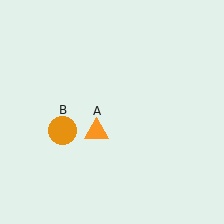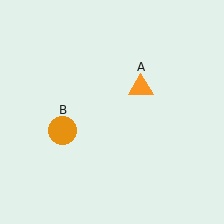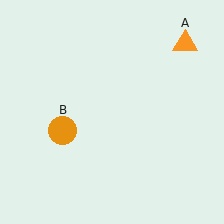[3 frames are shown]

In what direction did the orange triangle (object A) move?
The orange triangle (object A) moved up and to the right.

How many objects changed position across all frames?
1 object changed position: orange triangle (object A).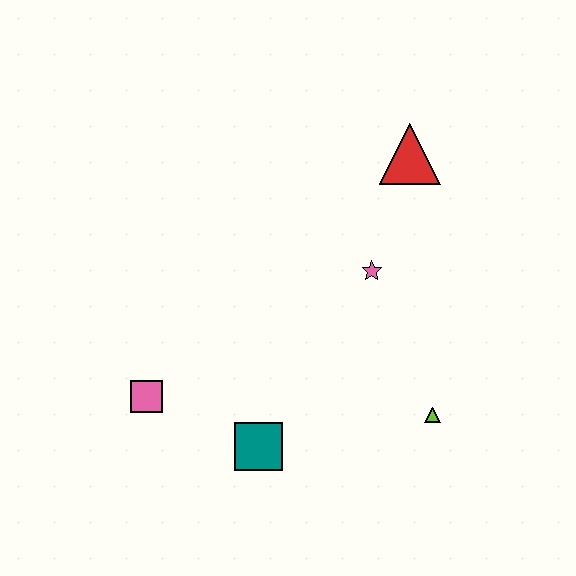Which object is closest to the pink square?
The teal square is closest to the pink square.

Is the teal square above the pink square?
No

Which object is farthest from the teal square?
The red triangle is farthest from the teal square.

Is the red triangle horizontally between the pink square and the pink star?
No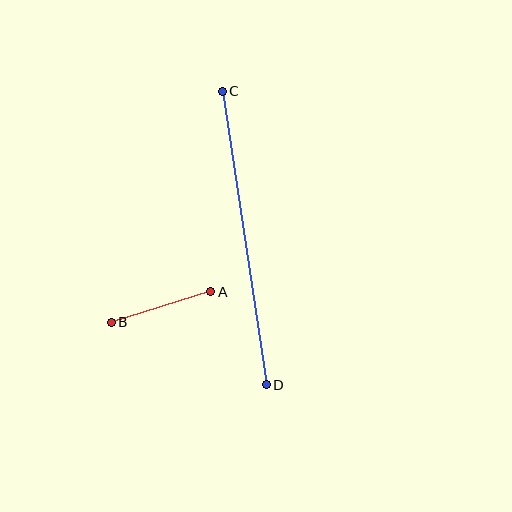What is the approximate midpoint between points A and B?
The midpoint is at approximately (161, 307) pixels.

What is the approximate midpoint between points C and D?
The midpoint is at approximately (244, 238) pixels.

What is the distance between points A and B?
The distance is approximately 104 pixels.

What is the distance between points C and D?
The distance is approximately 297 pixels.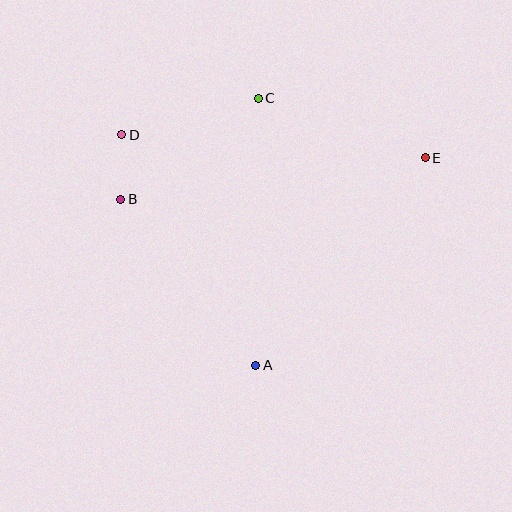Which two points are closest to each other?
Points B and D are closest to each other.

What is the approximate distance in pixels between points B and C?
The distance between B and C is approximately 171 pixels.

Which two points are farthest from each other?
Points B and E are farthest from each other.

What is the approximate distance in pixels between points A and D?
The distance between A and D is approximately 266 pixels.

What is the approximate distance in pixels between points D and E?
The distance between D and E is approximately 305 pixels.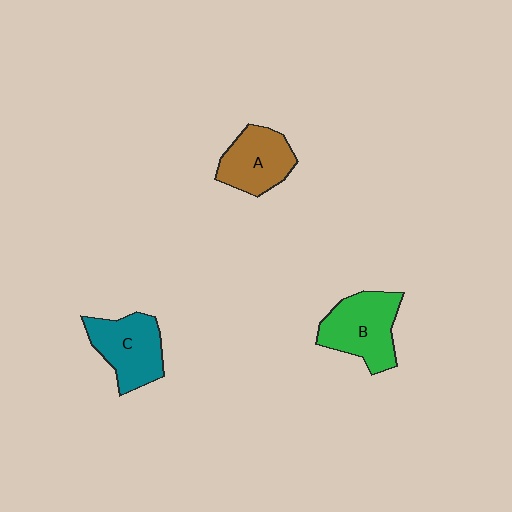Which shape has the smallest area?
Shape A (brown).